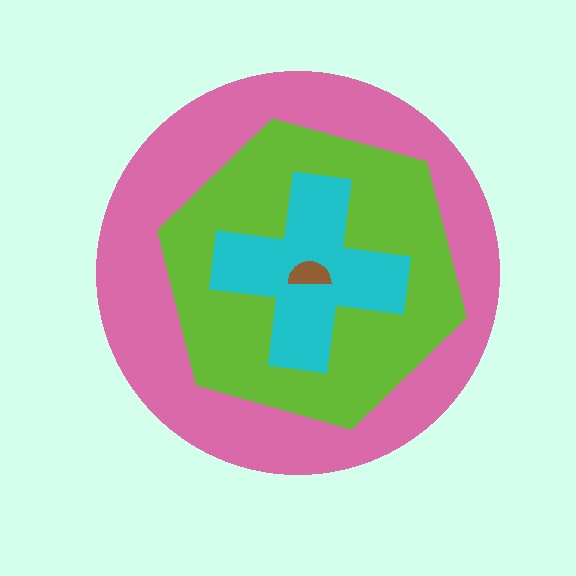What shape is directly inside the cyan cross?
The brown semicircle.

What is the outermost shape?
The pink circle.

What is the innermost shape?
The brown semicircle.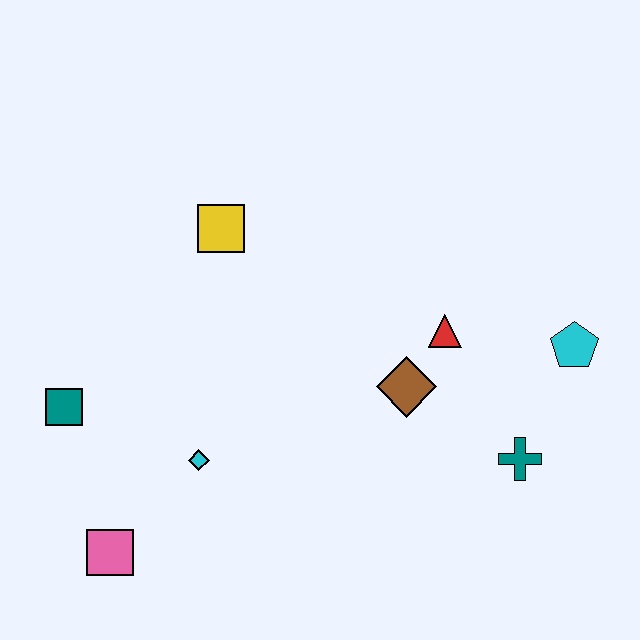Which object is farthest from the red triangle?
The pink square is farthest from the red triangle.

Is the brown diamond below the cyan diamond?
No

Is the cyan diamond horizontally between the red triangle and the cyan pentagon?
No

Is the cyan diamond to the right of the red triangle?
No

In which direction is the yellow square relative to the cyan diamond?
The yellow square is above the cyan diamond.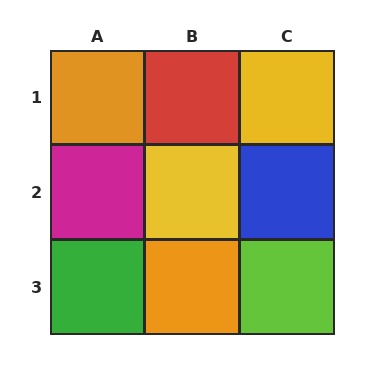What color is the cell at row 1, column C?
Yellow.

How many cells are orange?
2 cells are orange.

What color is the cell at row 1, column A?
Orange.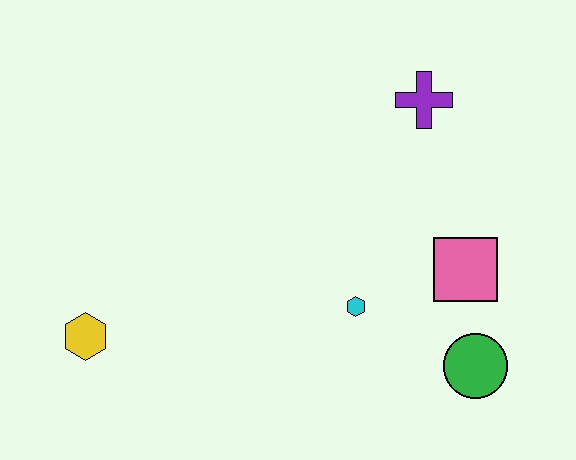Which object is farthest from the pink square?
The yellow hexagon is farthest from the pink square.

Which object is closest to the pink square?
The green circle is closest to the pink square.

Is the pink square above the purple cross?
No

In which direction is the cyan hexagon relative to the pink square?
The cyan hexagon is to the left of the pink square.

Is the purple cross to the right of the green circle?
No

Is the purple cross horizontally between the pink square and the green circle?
No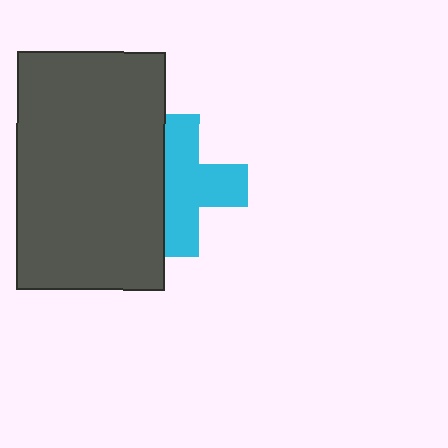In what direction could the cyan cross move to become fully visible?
The cyan cross could move right. That would shift it out from behind the dark gray rectangle entirely.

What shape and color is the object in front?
The object in front is a dark gray rectangle.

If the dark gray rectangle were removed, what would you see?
You would see the complete cyan cross.